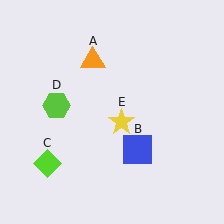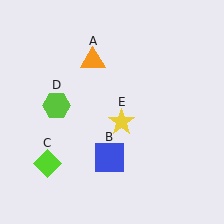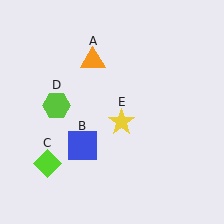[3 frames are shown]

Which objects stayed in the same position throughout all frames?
Orange triangle (object A) and lime diamond (object C) and lime hexagon (object D) and yellow star (object E) remained stationary.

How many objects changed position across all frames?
1 object changed position: blue square (object B).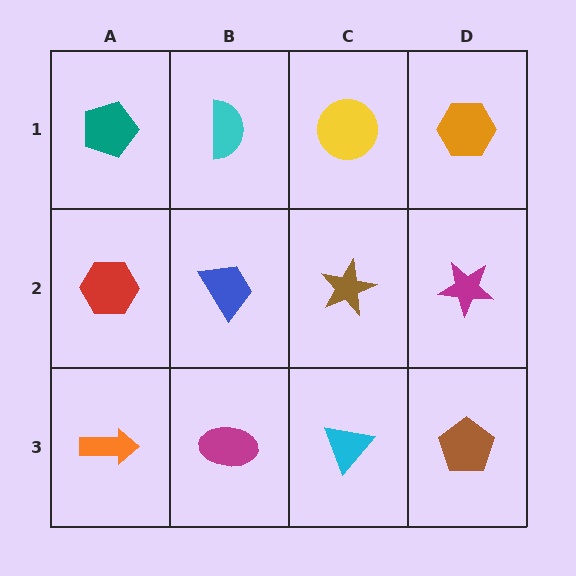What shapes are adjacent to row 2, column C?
A yellow circle (row 1, column C), a cyan triangle (row 3, column C), a blue trapezoid (row 2, column B), a magenta star (row 2, column D).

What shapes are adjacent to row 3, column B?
A blue trapezoid (row 2, column B), an orange arrow (row 3, column A), a cyan triangle (row 3, column C).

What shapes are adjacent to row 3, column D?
A magenta star (row 2, column D), a cyan triangle (row 3, column C).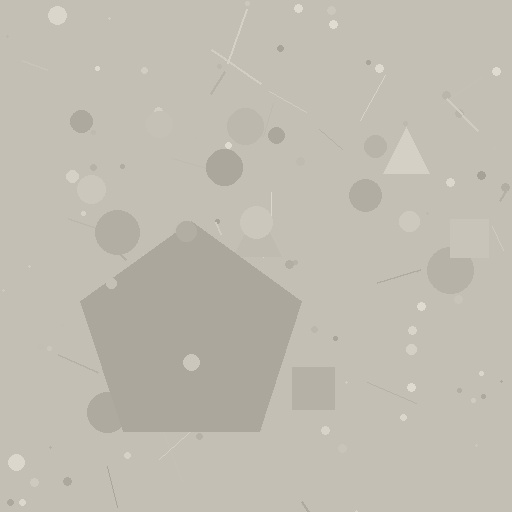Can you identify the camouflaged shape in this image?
The camouflaged shape is a pentagon.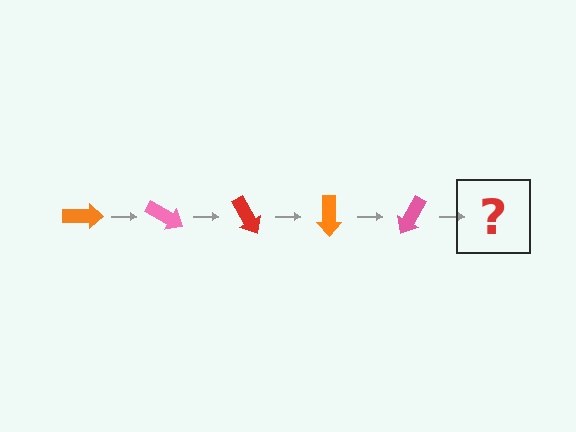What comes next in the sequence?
The next element should be a red arrow, rotated 150 degrees from the start.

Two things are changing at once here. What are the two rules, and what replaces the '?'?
The two rules are that it rotates 30 degrees each step and the color cycles through orange, pink, and red. The '?' should be a red arrow, rotated 150 degrees from the start.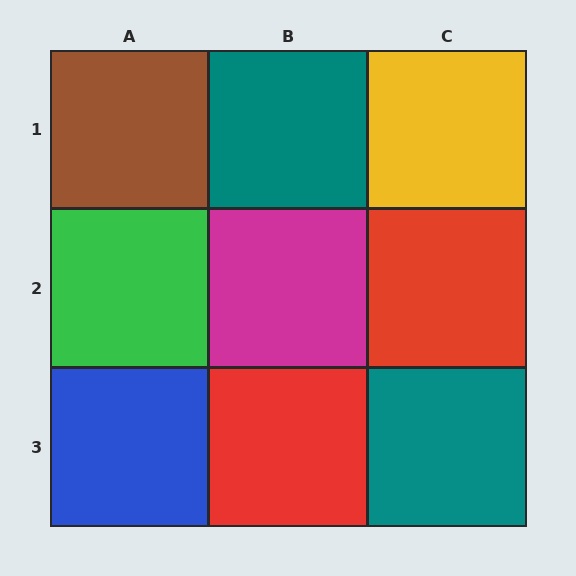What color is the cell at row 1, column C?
Yellow.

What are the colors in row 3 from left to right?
Blue, red, teal.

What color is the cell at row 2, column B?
Magenta.